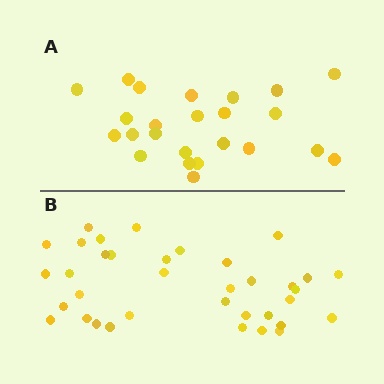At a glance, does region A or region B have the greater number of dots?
Region B (the bottom region) has more dots.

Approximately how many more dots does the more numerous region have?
Region B has roughly 12 or so more dots than region A.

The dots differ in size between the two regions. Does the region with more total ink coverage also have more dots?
No. Region A has more total ink coverage because its dots are larger, but region B actually contains more individual dots. Total area can be misleading — the number of items is what matters here.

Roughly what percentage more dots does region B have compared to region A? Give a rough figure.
About 50% more.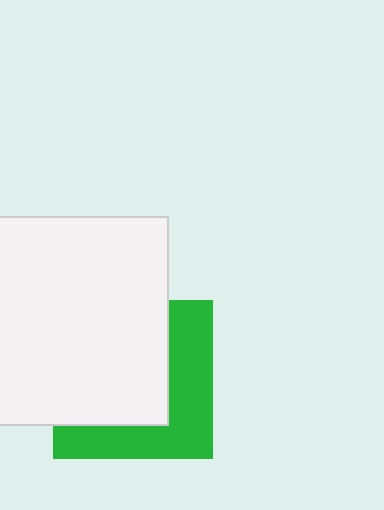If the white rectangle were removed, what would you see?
You would see the complete green square.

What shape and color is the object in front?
The object in front is a white rectangle.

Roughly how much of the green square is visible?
A small part of it is visible (roughly 43%).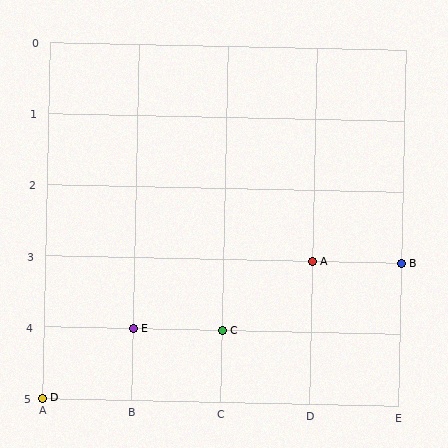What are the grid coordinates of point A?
Point A is at grid coordinates (D, 3).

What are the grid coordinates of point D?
Point D is at grid coordinates (A, 5).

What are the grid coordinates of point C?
Point C is at grid coordinates (C, 4).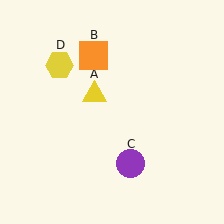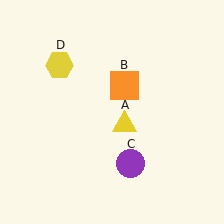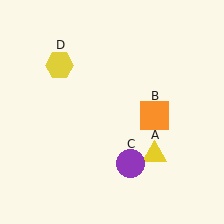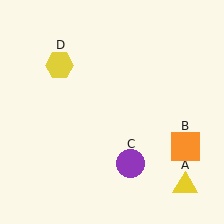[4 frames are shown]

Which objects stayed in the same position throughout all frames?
Purple circle (object C) and yellow hexagon (object D) remained stationary.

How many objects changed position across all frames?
2 objects changed position: yellow triangle (object A), orange square (object B).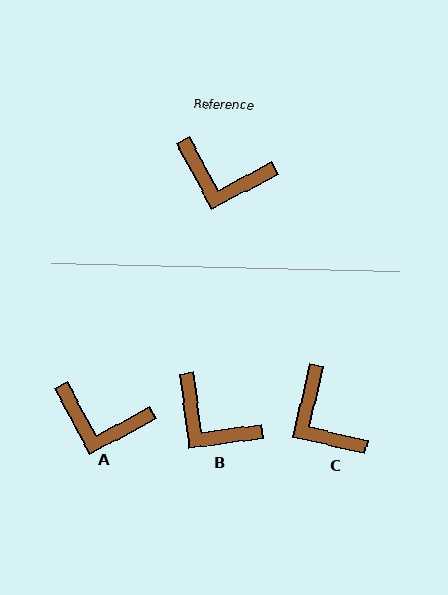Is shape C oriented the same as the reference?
No, it is off by about 42 degrees.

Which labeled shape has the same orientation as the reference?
A.